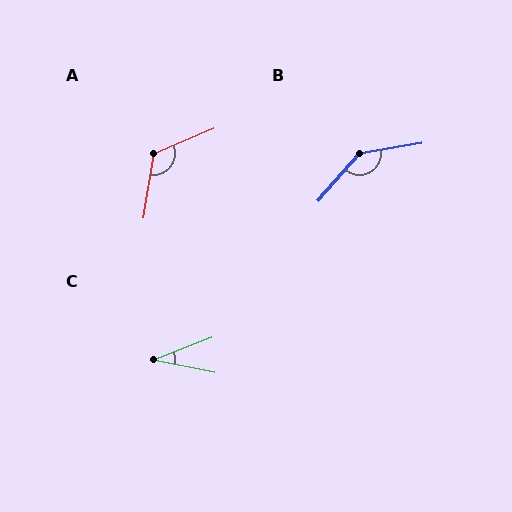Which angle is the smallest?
C, at approximately 32 degrees.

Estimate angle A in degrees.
Approximately 122 degrees.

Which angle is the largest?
B, at approximately 141 degrees.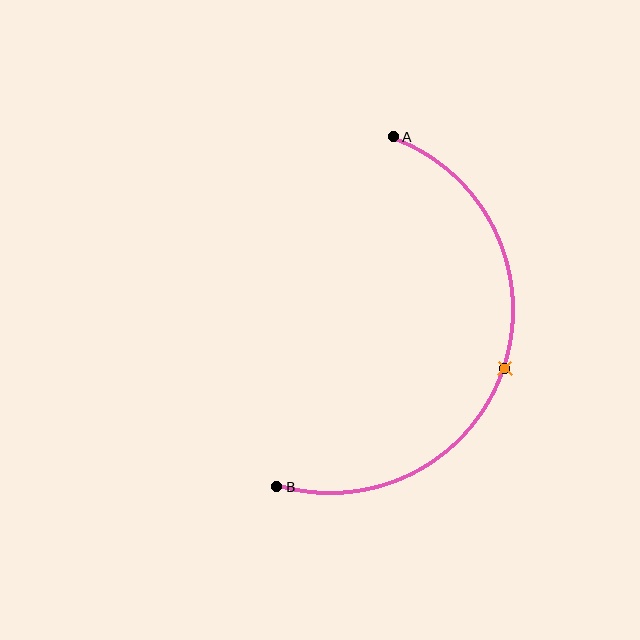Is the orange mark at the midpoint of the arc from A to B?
Yes. The orange mark lies on the arc at equal arc-length from both A and B — it is the arc midpoint.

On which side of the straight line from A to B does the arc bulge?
The arc bulges to the right of the straight line connecting A and B.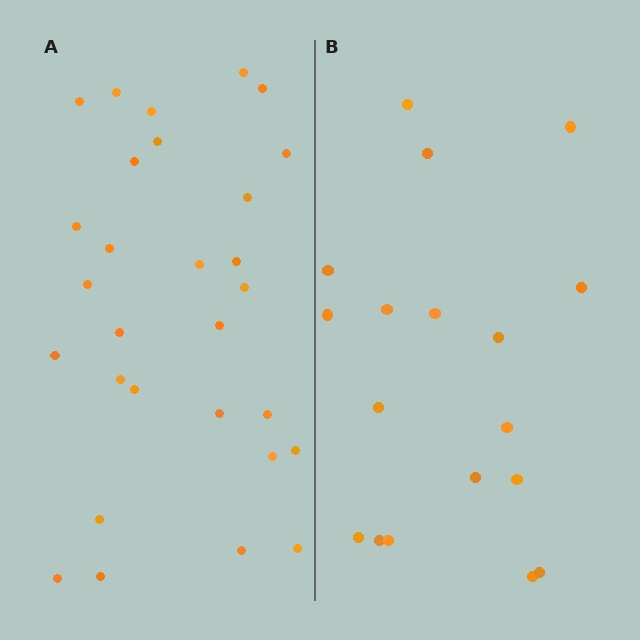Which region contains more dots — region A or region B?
Region A (the left region) has more dots.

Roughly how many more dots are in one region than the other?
Region A has roughly 12 or so more dots than region B.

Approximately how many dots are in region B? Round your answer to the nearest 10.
About 20 dots. (The exact count is 18, which rounds to 20.)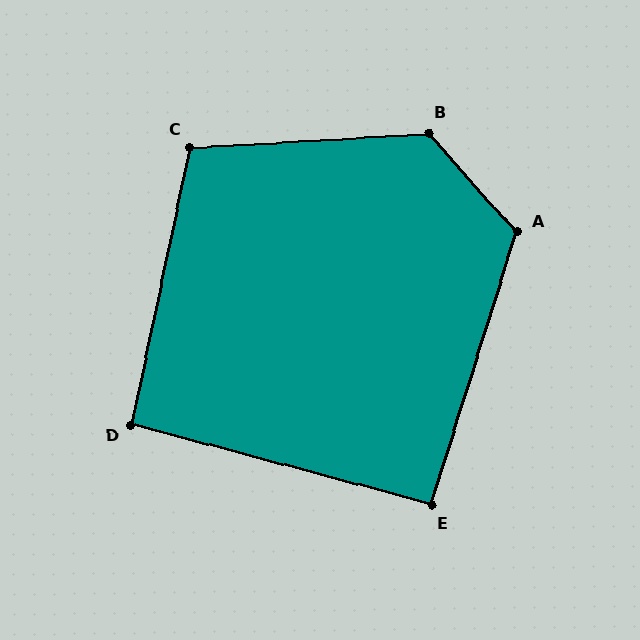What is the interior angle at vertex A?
Approximately 121 degrees (obtuse).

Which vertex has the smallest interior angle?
E, at approximately 92 degrees.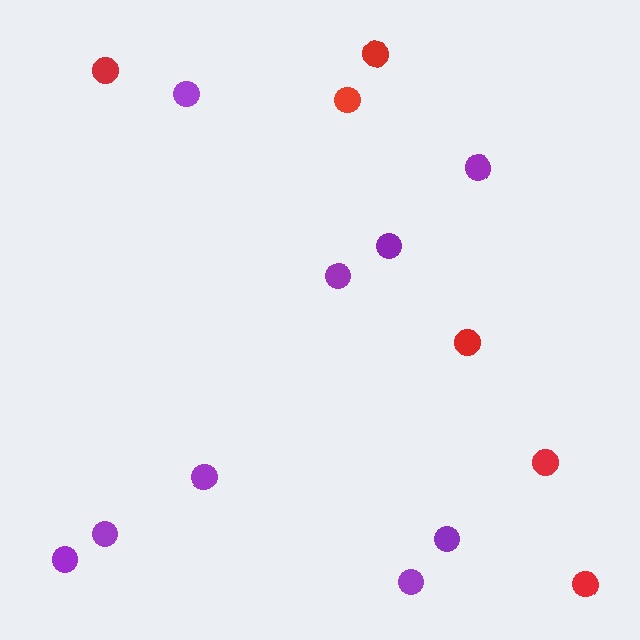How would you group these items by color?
There are 2 groups: one group of red circles (6) and one group of purple circles (9).